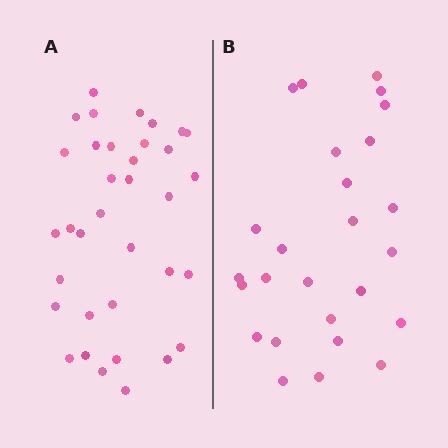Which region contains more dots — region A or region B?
Region A (the left region) has more dots.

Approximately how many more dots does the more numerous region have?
Region A has roughly 8 or so more dots than region B.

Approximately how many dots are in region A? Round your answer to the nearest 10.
About 40 dots. (The exact count is 35, which rounds to 40.)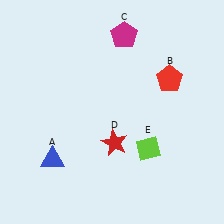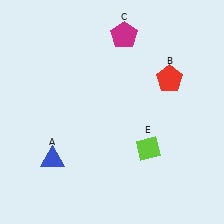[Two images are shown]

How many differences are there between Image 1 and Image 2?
There is 1 difference between the two images.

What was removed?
The red star (D) was removed in Image 2.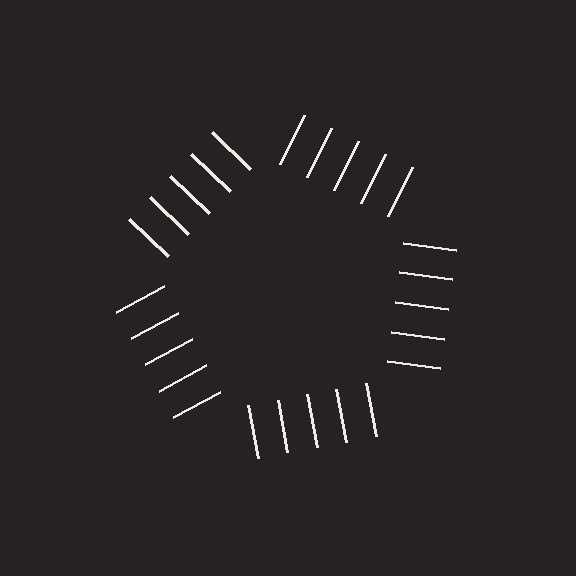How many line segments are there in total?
25 — 5 along each of the 5 edges.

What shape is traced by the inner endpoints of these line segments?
An illusory pentagon — the line segments terminate on its edges but no continuous stroke is drawn.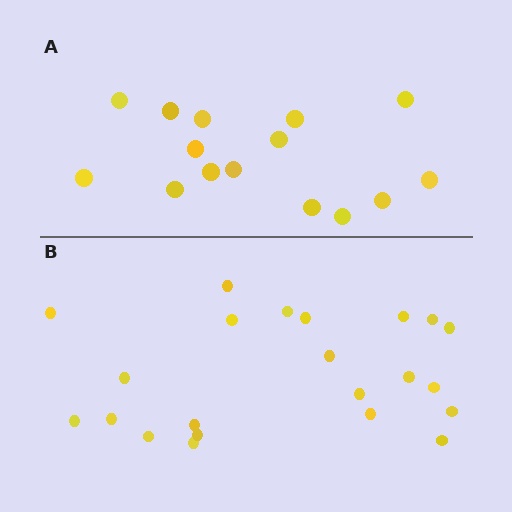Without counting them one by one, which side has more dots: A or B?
Region B (the bottom region) has more dots.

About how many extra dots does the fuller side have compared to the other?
Region B has roughly 8 or so more dots than region A.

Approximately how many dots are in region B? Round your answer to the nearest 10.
About 20 dots. (The exact count is 22, which rounds to 20.)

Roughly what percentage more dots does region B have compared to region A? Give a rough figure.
About 45% more.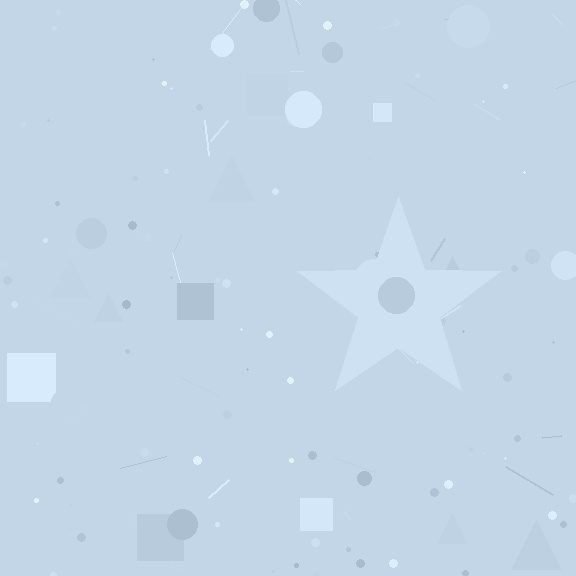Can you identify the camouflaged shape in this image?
The camouflaged shape is a star.